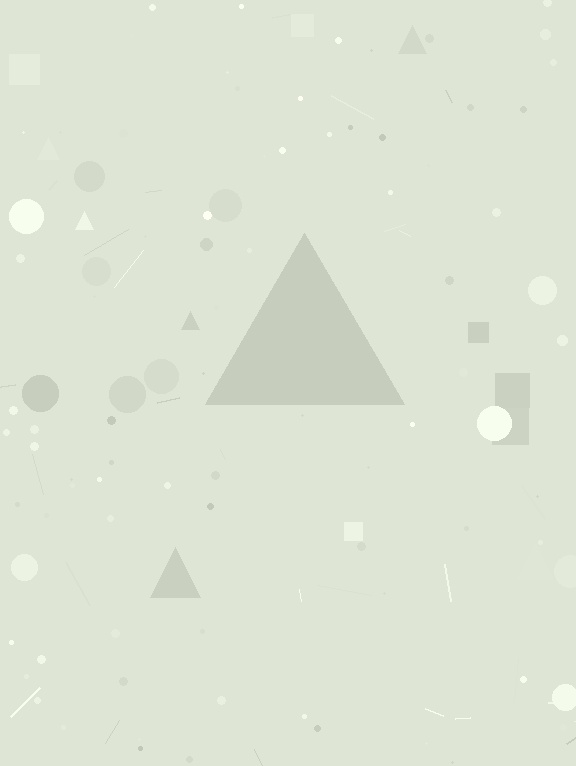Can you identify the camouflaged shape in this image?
The camouflaged shape is a triangle.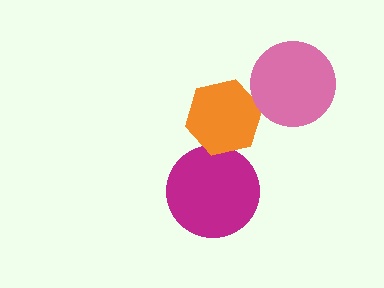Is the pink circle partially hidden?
No, no other shape covers it.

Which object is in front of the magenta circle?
The orange hexagon is in front of the magenta circle.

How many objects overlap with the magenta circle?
1 object overlaps with the magenta circle.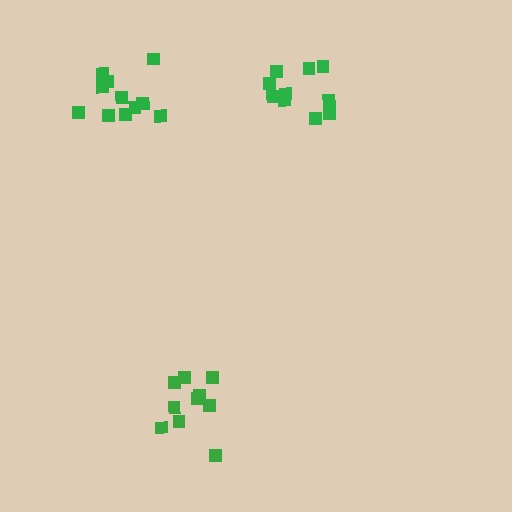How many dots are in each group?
Group 1: 10 dots, Group 2: 12 dots, Group 3: 10 dots (32 total).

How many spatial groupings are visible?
There are 3 spatial groupings.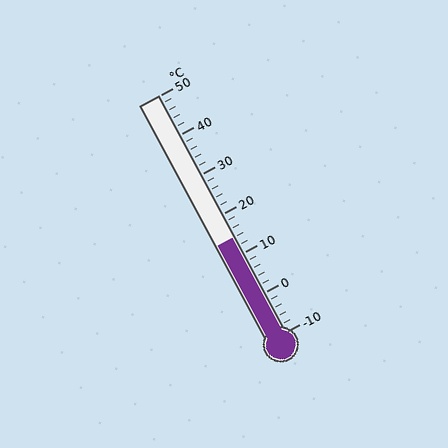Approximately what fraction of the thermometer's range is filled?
The thermometer is filled to approximately 40% of its range.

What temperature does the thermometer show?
The thermometer shows approximately 14°C.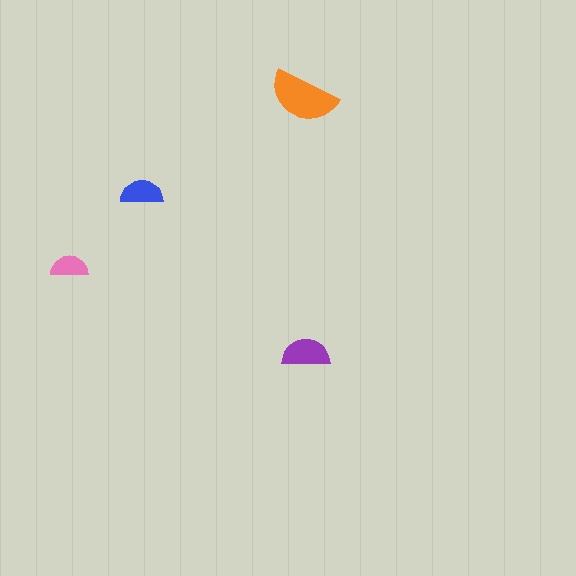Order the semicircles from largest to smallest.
the orange one, the purple one, the blue one, the pink one.